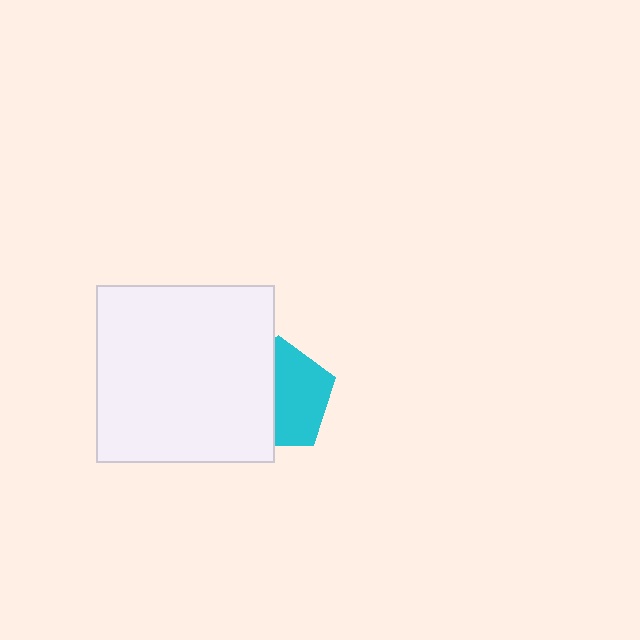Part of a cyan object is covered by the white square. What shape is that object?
It is a pentagon.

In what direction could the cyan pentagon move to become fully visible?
The cyan pentagon could move right. That would shift it out from behind the white square entirely.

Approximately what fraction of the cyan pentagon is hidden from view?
Roughly 47% of the cyan pentagon is hidden behind the white square.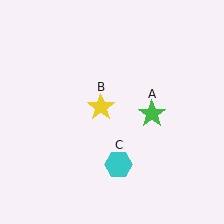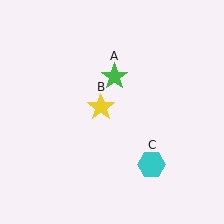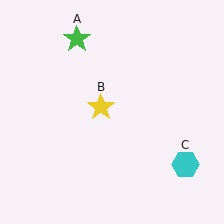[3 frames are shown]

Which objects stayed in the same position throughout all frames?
Yellow star (object B) remained stationary.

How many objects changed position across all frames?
2 objects changed position: green star (object A), cyan hexagon (object C).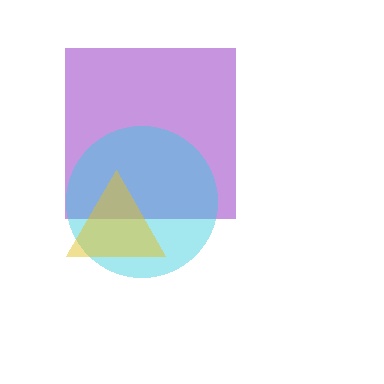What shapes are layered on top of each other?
The layered shapes are: a purple square, a cyan circle, a yellow triangle.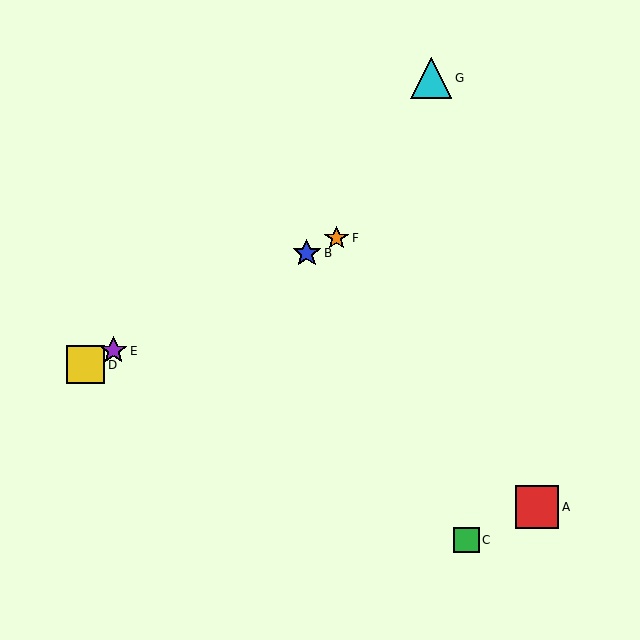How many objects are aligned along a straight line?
4 objects (B, D, E, F) are aligned along a straight line.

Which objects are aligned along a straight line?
Objects B, D, E, F are aligned along a straight line.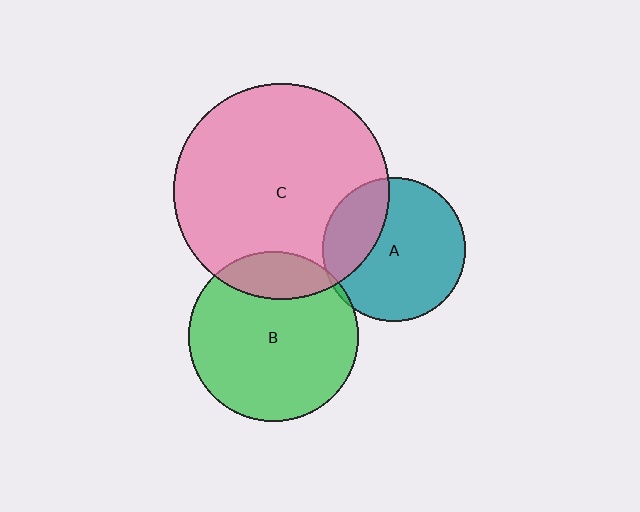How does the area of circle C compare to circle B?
Approximately 1.6 times.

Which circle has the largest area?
Circle C (pink).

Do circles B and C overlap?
Yes.